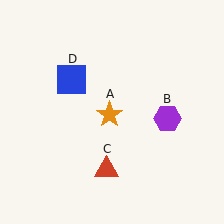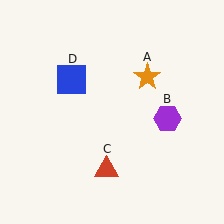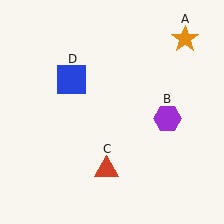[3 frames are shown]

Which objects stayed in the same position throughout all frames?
Purple hexagon (object B) and red triangle (object C) and blue square (object D) remained stationary.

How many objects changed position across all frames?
1 object changed position: orange star (object A).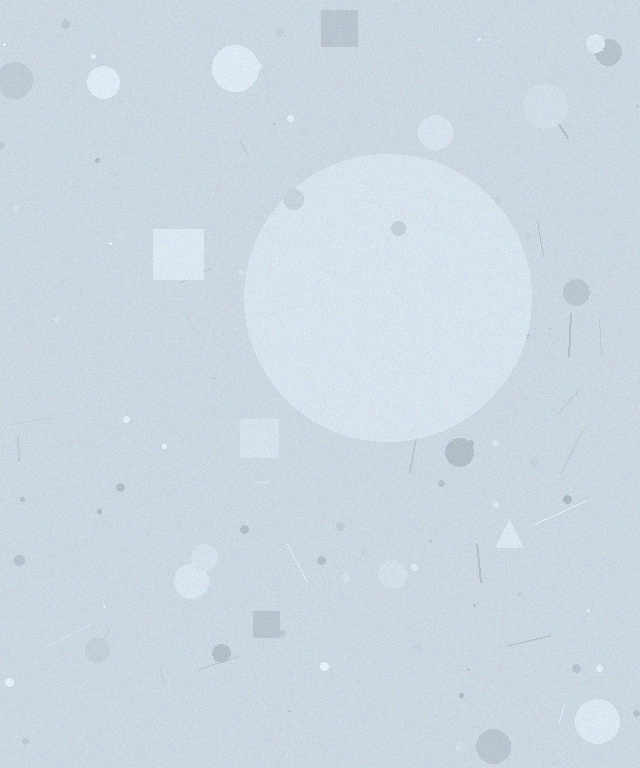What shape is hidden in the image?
A circle is hidden in the image.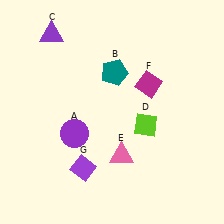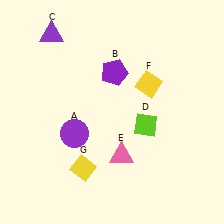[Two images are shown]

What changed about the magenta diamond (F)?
In Image 1, F is magenta. In Image 2, it changed to yellow.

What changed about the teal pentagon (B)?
In Image 1, B is teal. In Image 2, it changed to purple.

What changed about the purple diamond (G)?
In Image 1, G is purple. In Image 2, it changed to yellow.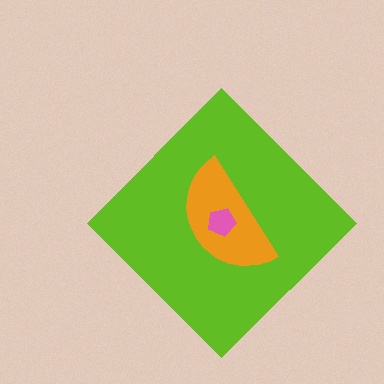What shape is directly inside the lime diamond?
The orange semicircle.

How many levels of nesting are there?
3.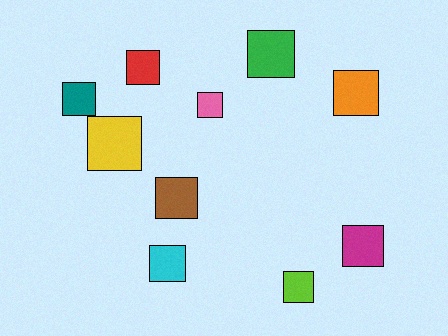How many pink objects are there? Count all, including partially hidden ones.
There is 1 pink object.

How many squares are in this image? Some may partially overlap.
There are 10 squares.